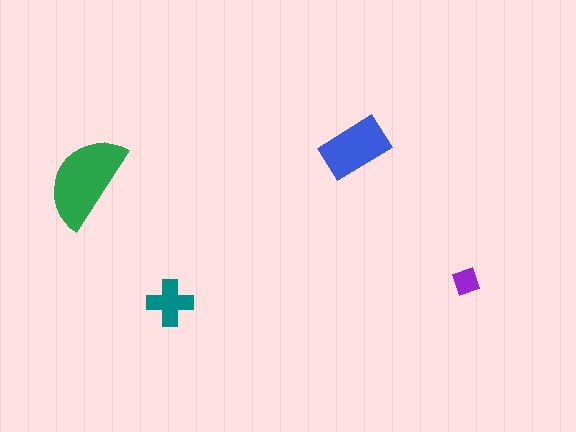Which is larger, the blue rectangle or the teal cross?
The blue rectangle.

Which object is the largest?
The green semicircle.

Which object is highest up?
The blue rectangle is topmost.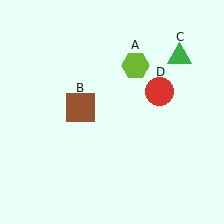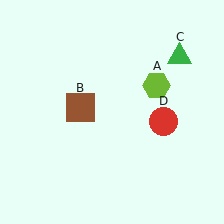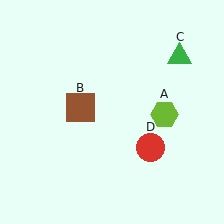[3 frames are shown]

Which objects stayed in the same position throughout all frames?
Brown square (object B) and green triangle (object C) remained stationary.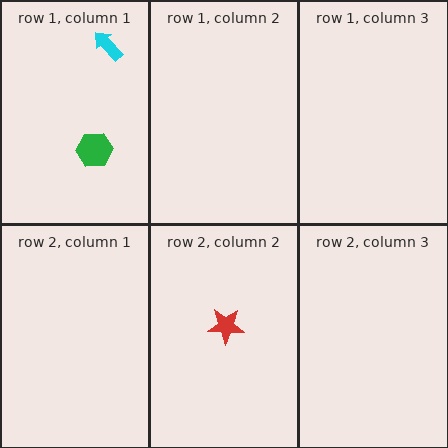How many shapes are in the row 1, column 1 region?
2.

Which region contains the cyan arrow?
The row 1, column 1 region.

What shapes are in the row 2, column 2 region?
The red star.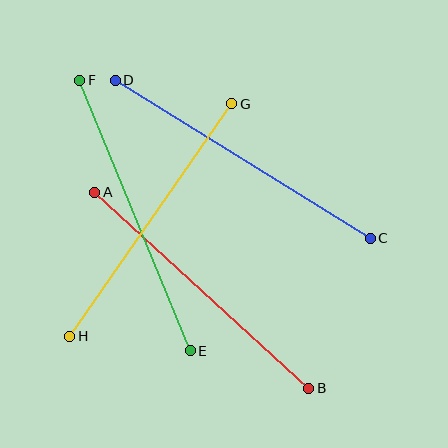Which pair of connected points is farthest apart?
Points C and D are farthest apart.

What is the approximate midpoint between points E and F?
The midpoint is at approximately (135, 215) pixels.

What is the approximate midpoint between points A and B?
The midpoint is at approximately (202, 290) pixels.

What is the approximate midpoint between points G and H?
The midpoint is at approximately (151, 220) pixels.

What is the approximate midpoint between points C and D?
The midpoint is at approximately (243, 159) pixels.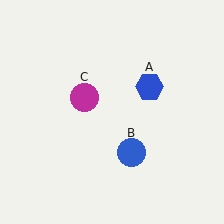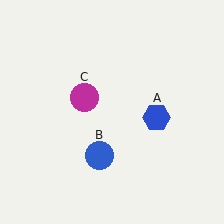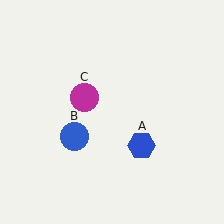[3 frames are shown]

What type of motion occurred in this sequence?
The blue hexagon (object A), blue circle (object B) rotated clockwise around the center of the scene.